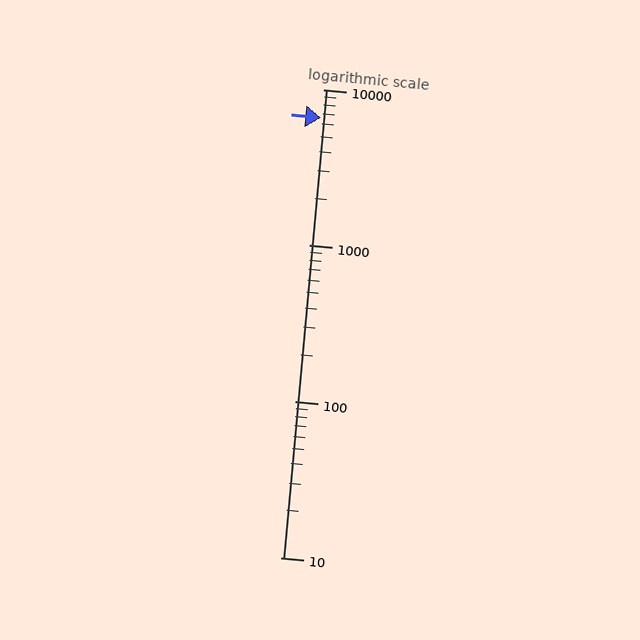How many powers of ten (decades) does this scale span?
The scale spans 3 decades, from 10 to 10000.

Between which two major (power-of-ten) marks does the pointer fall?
The pointer is between 1000 and 10000.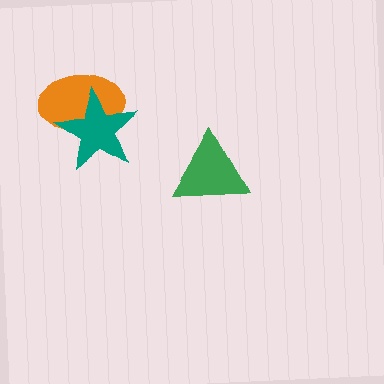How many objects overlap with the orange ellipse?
1 object overlaps with the orange ellipse.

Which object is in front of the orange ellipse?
The teal star is in front of the orange ellipse.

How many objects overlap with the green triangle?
0 objects overlap with the green triangle.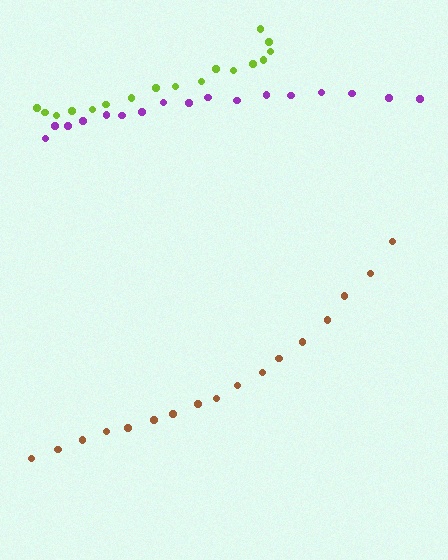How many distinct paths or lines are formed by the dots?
There are 3 distinct paths.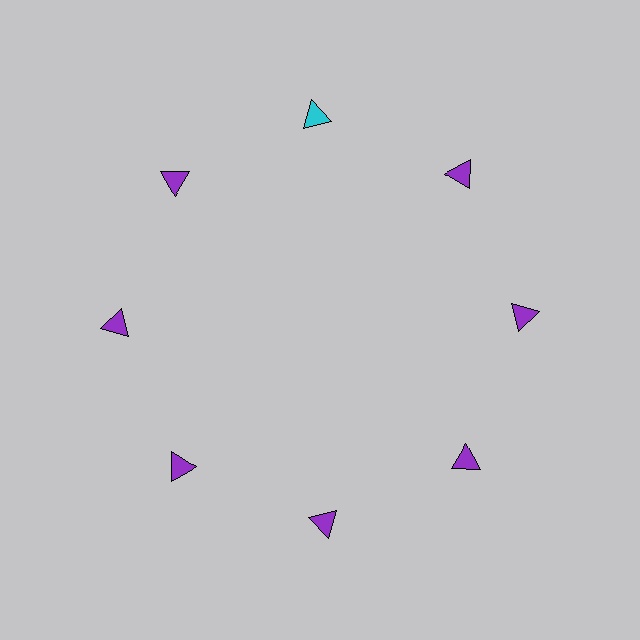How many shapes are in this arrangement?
There are 8 shapes arranged in a ring pattern.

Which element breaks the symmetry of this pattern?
The cyan triangle at roughly the 12 o'clock position breaks the symmetry. All other shapes are purple triangles.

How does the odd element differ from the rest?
It has a different color: cyan instead of purple.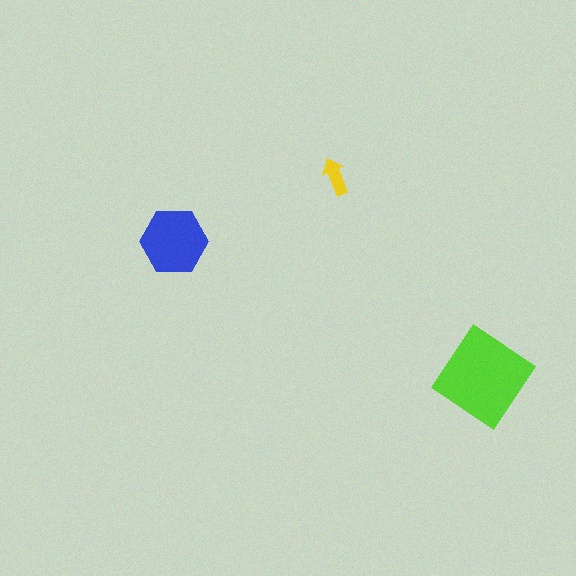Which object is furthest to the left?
The blue hexagon is leftmost.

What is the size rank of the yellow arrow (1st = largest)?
3rd.